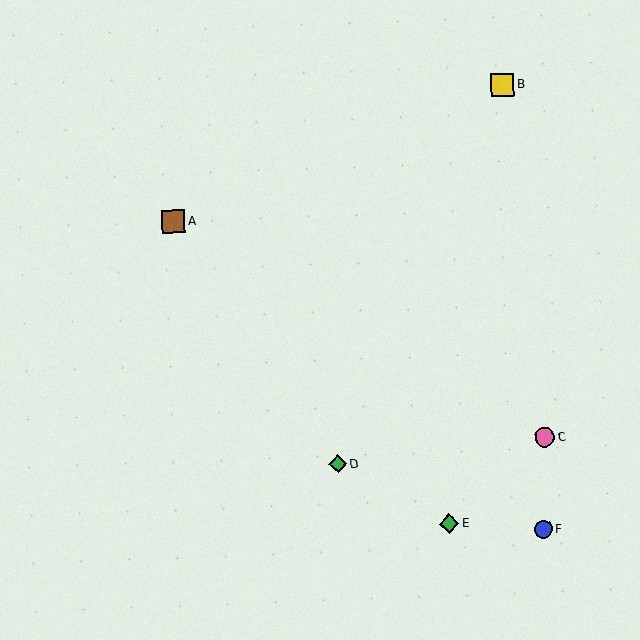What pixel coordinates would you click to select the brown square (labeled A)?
Click at (174, 221) to select the brown square A.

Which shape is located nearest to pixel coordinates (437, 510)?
The green diamond (labeled E) at (449, 524) is nearest to that location.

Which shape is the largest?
The yellow square (labeled B) is the largest.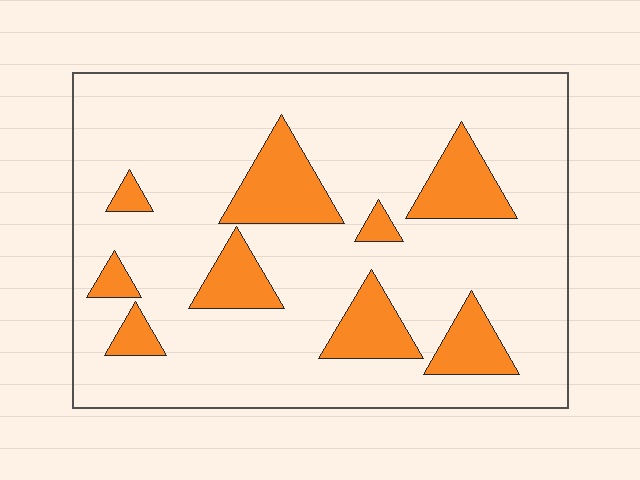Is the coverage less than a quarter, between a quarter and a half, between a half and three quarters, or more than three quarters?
Less than a quarter.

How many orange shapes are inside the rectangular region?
9.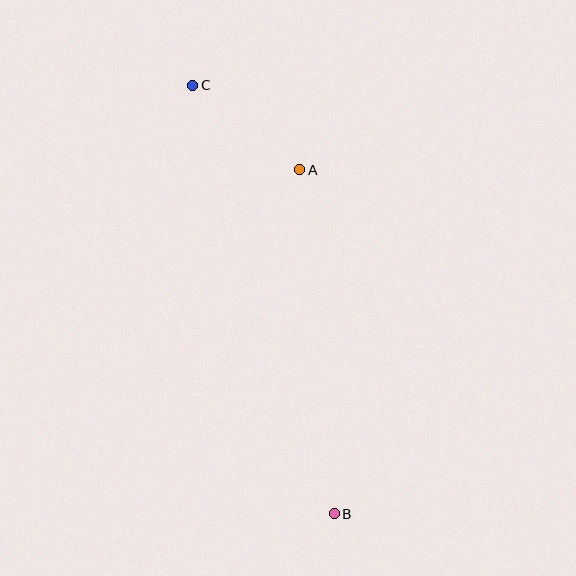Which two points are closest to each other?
Points A and C are closest to each other.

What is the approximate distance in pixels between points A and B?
The distance between A and B is approximately 345 pixels.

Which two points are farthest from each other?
Points B and C are farthest from each other.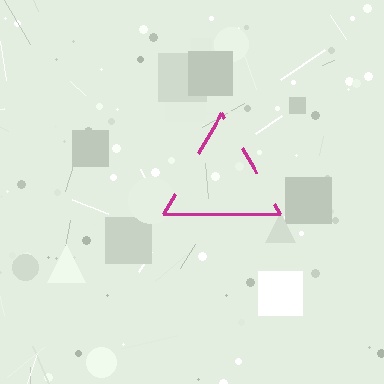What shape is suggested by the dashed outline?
The dashed outline suggests a triangle.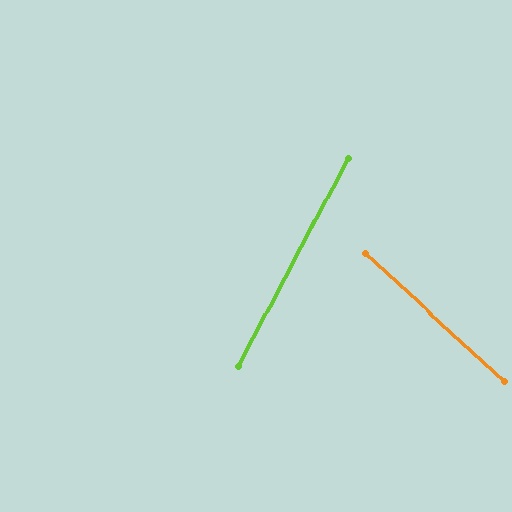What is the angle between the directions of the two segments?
Approximately 75 degrees.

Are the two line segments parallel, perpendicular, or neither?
Neither parallel nor perpendicular — they differ by about 75°.